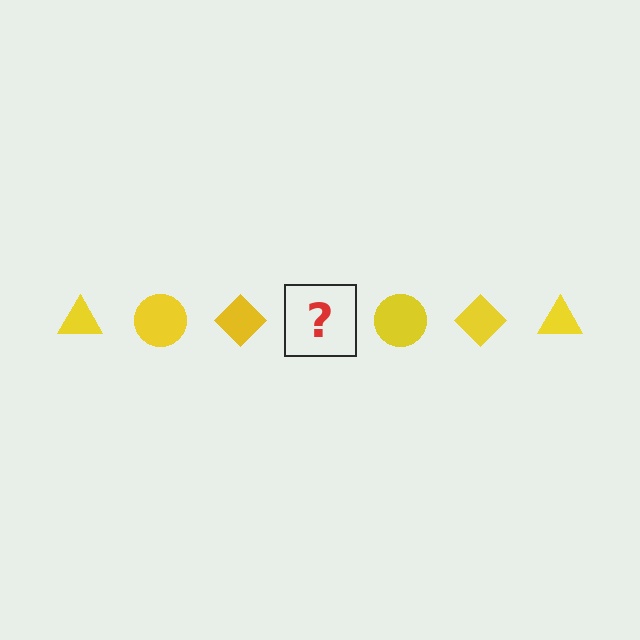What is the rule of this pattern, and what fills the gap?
The rule is that the pattern cycles through triangle, circle, diamond shapes in yellow. The gap should be filled with a yellow triangle.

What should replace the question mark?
The question mark should be replaced with a yellow triangle.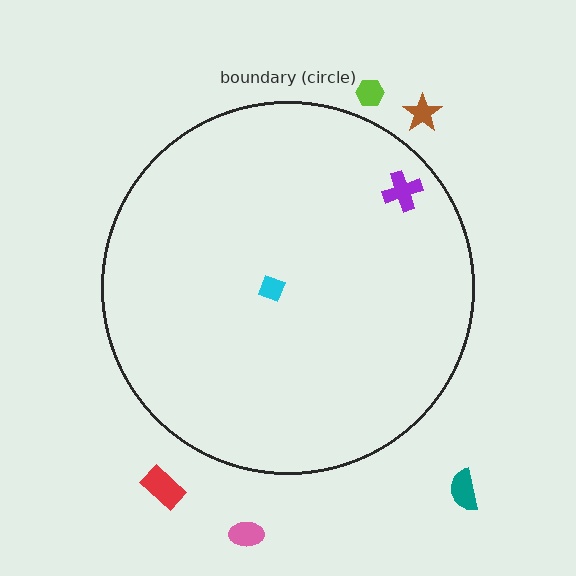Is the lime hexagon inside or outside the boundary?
Outside.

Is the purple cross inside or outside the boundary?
Inside.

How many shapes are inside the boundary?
2 inside, 5 outside.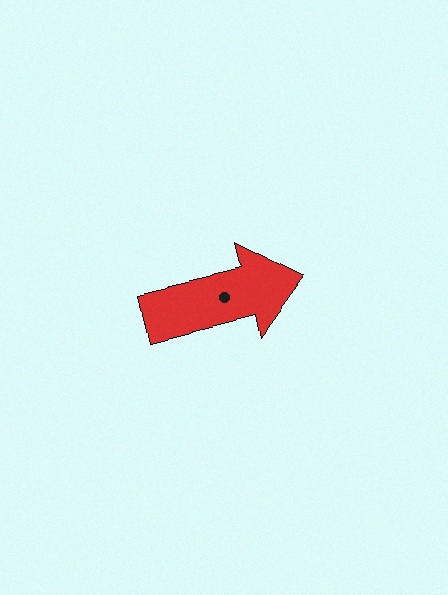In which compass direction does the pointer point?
East.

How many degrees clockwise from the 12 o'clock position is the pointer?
Approximately 77 degrees.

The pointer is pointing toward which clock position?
Roughly 3 o'clock.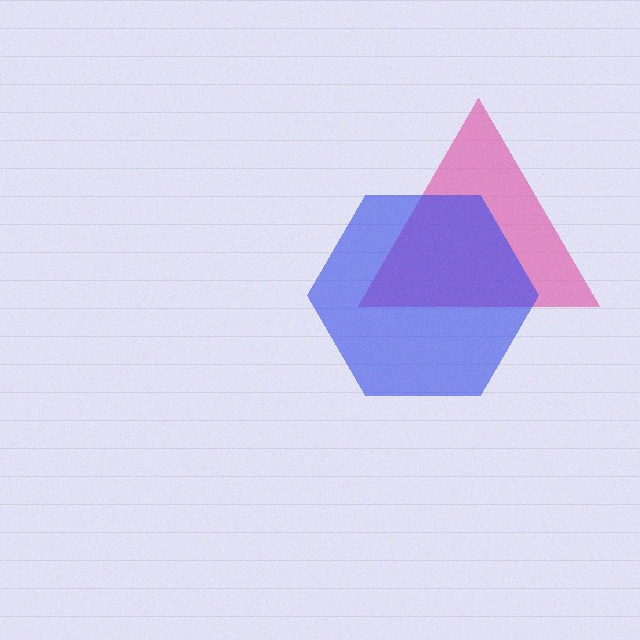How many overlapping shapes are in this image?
There are 2 overlapping shapes in the image.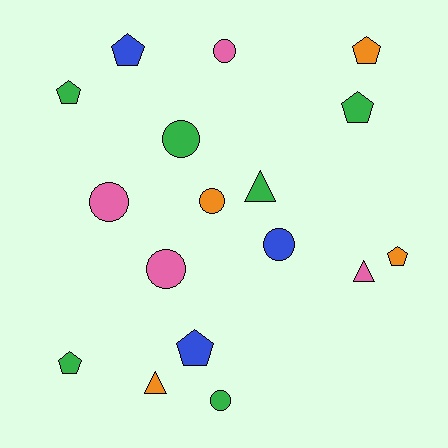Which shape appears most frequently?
Pentagon, with 7 objects.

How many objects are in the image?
There are 17 objects.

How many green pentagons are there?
There are 3 green pentagons.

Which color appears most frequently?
Green, with 6 objects.